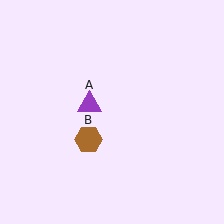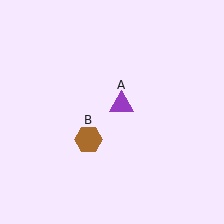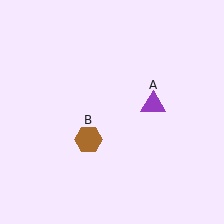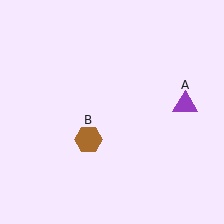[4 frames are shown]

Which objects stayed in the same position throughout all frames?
Brown hexagon (object B) remained stationary.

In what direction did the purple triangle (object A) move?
The purple triangle (object A) moved right.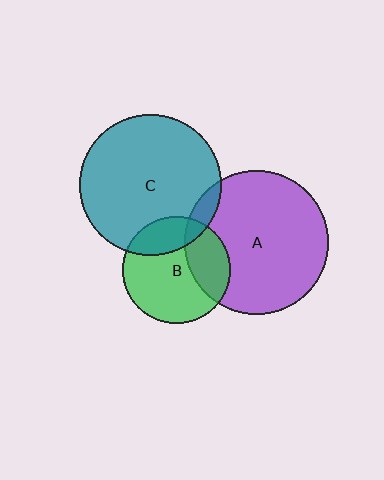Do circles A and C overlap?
Yes.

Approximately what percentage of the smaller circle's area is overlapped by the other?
Approximately 5%.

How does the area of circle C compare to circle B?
Approximately 1.7 times.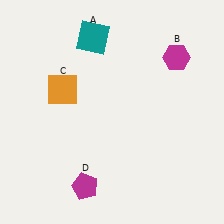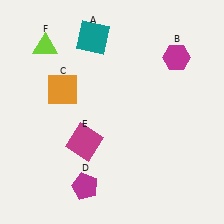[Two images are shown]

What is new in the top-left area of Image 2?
A lime triangle (F) was added in the top-left area of Image 2.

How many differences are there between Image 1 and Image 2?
There are 2 differences between the two images.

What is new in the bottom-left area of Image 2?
A magenta square (E) was added in the bottom-left area of Image 2.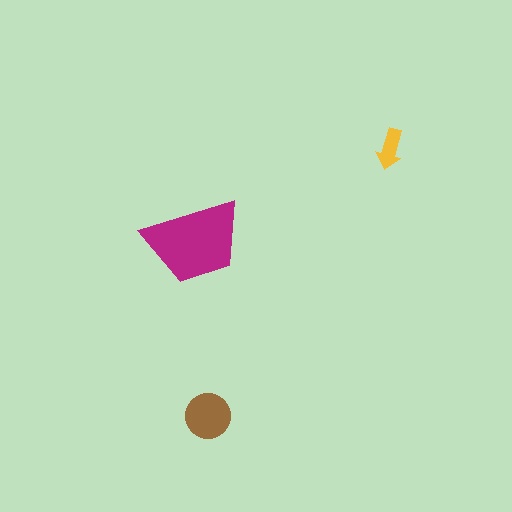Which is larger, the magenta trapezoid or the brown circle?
The magenta trapezoid.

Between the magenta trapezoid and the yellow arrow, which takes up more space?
The magenta trapezoid.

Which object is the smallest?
The yellow arrow.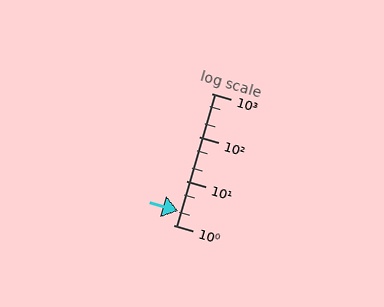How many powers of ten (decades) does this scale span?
The scale spans 3 decades, from 1 to 1000.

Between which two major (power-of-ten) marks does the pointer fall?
The pointer is between 1 and 10.